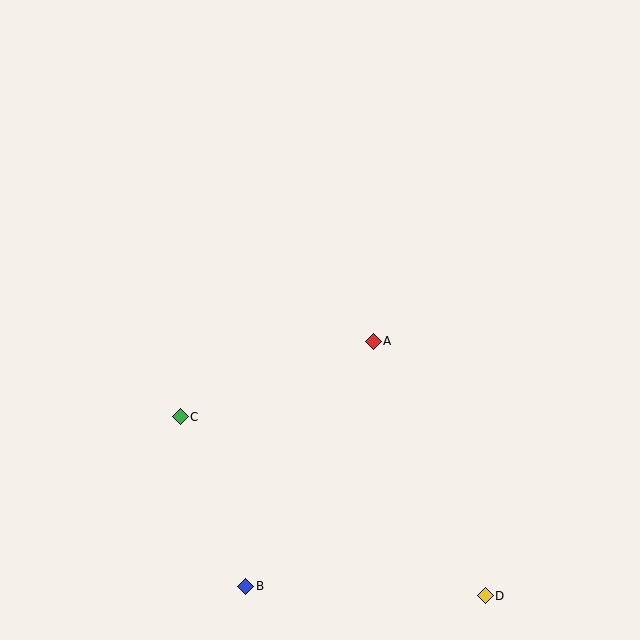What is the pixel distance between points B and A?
The distance between B and A is 276 pixels.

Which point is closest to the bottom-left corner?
Point B is closest to the bottom-left corner.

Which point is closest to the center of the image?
Point A at (373, 342) is closest to the center.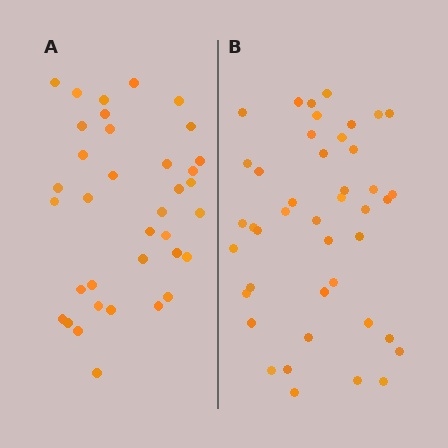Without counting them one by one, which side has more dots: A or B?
Region B (the right region) has more dots.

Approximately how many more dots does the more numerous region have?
Region B has roughly 8 or so more dots than region A.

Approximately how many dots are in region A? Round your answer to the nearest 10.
About 40 dots. (The exact count is 36, which rounds to 40.)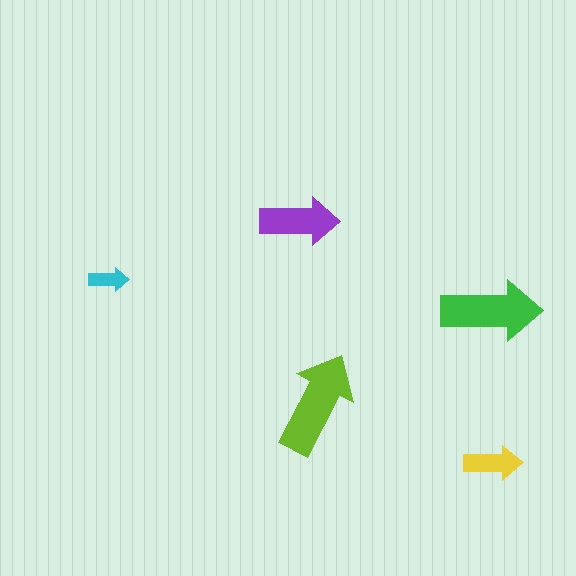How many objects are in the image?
There are 5 objects in the image.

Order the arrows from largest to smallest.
the lime one, the green one, the purple one, the yellow one, the cyan one.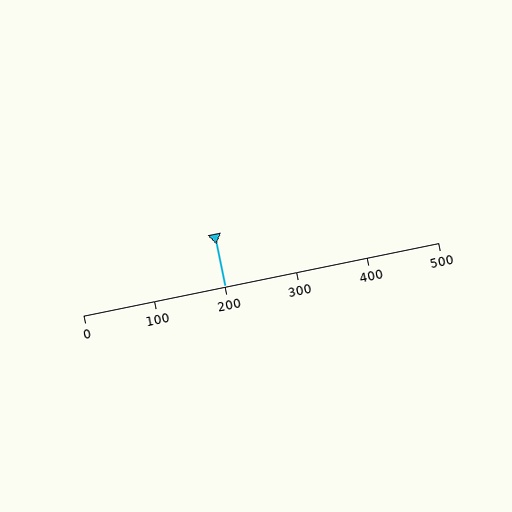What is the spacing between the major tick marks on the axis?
The major ticks are spaced 100 apart.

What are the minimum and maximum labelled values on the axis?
The axis runs from 0 to 500.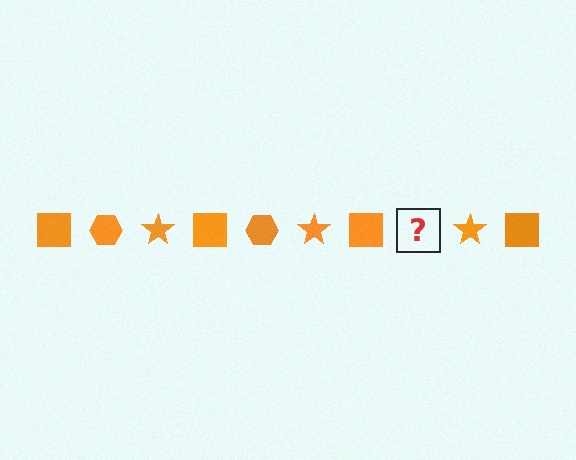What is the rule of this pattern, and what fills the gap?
The rule is that the pattern cycles through square, hexagon, star shapes in orange. The gap should be filled with an orange hexagon.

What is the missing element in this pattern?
The missing element is an orange hexagon.